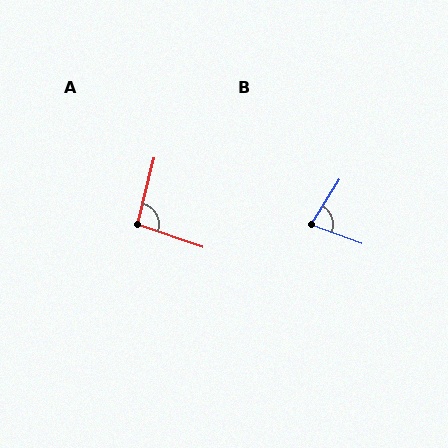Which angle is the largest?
A, at approximately 95 degrees.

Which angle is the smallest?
B, at approximately 77 degrees.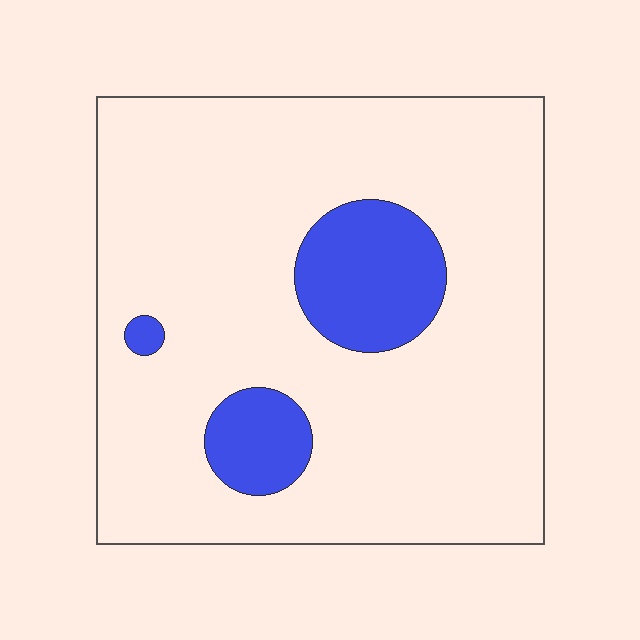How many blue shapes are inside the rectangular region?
3.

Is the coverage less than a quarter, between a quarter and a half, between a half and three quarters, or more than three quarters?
Less than a quarter.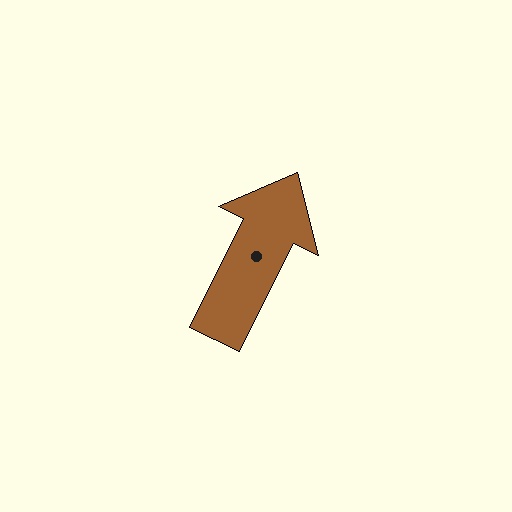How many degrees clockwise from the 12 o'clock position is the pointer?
Approximately 26 degrees.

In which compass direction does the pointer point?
Northeast.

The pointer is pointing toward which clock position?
Roughly 1 o'clock.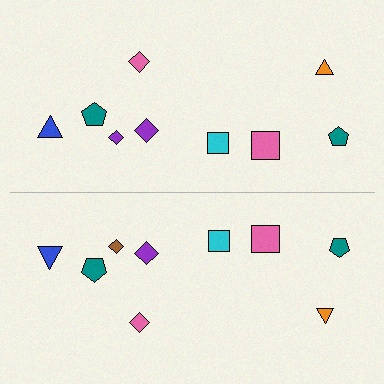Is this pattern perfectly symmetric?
No, the pattern is not perfectly symmetric. The brown diamond on the bottom side breaks the symmetry — its mirror counterpart is purple.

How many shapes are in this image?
There are 18 shapes in this image.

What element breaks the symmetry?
The brown diamond on the bottom side breaks the symmetry — its mirror counterpart is purple.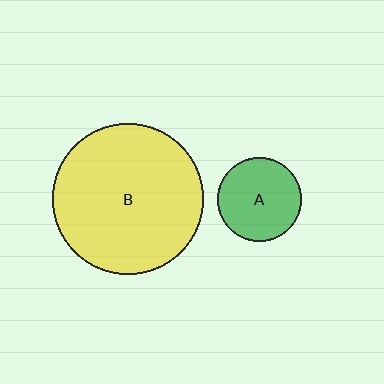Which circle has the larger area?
Circle B (yellow).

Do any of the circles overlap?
No, none of the circles overlap.